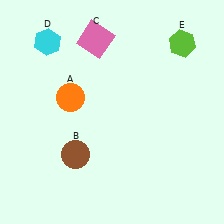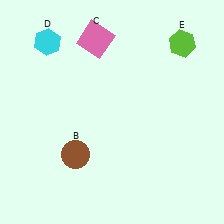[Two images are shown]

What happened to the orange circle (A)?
The orange circle (A) was removed in Image 2. It was in the top-left area of Image 1.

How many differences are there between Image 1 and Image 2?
There is 1 difference between the two images.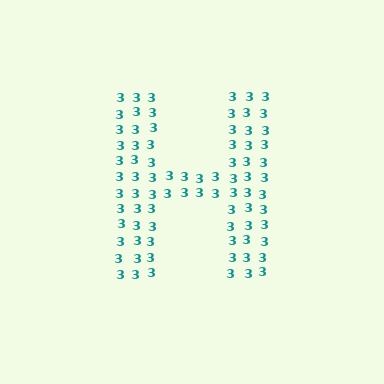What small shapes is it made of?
It is made of small digit 3's.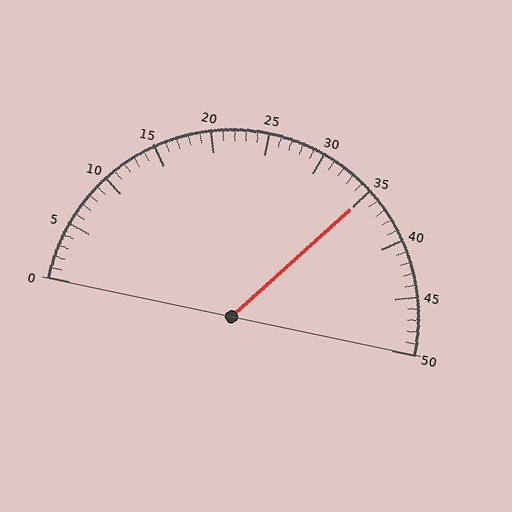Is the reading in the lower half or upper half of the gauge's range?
The reading is in the upper half of the range (0 to 50).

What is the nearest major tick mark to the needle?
The nearest major tick mark is 35.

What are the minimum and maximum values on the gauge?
The gauge ranges from 0 to 50.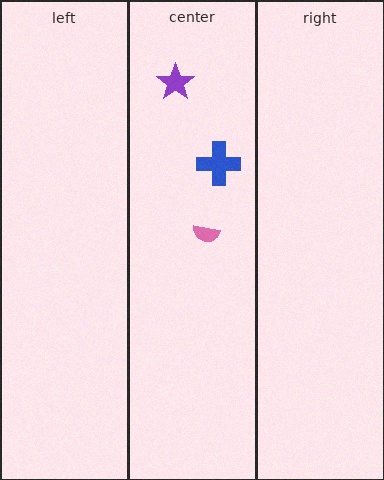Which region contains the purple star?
The center region.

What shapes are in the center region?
The purple star, the blue cross, the pink semicircle.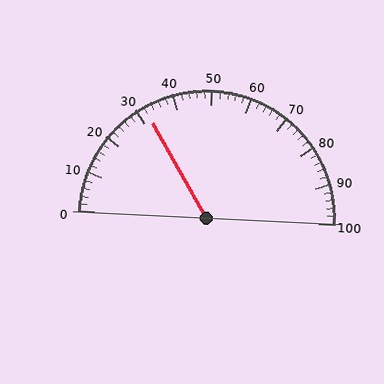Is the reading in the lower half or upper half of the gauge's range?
The reading is in the lower half of the range (0 to 100).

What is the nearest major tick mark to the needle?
The nearest major tick mark is 30.